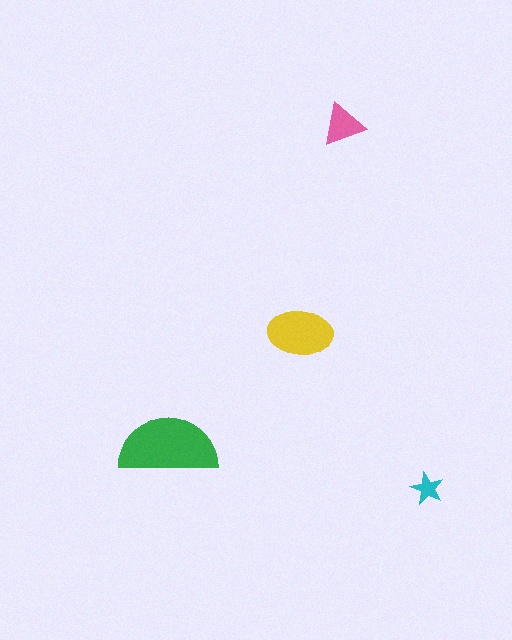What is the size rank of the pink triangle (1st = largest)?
3rd.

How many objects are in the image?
There are 4 objects in the image.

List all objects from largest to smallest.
The green semicircle, the yellow ellipse, the pink triangle, the cyan star.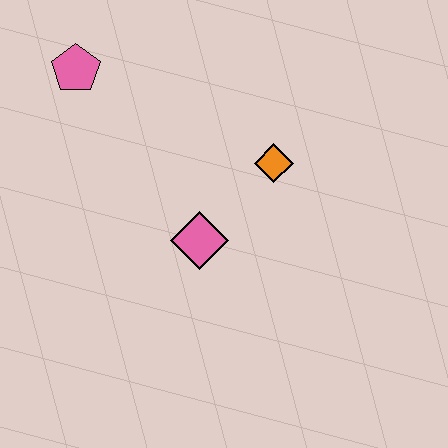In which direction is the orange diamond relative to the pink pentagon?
The orange diamond is to the right of the pink pentagon.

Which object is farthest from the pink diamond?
The pink pentagon is farthest from the pink diamond.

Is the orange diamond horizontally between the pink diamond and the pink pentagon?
No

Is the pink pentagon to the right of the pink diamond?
No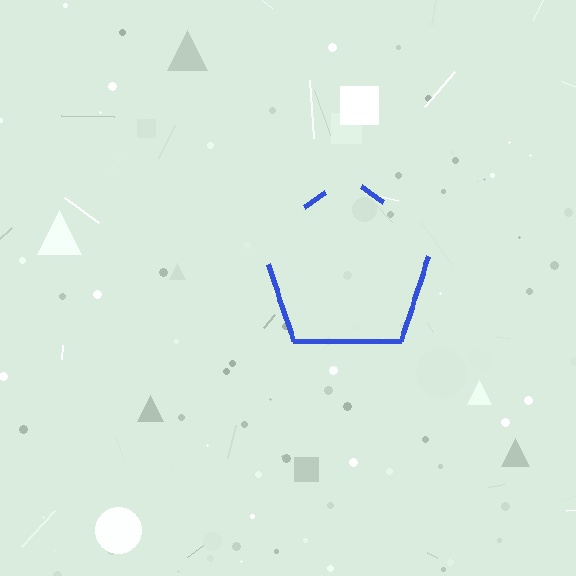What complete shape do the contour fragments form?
The contour fragments form a pentagon.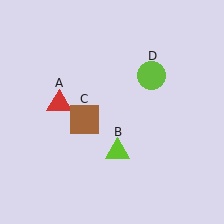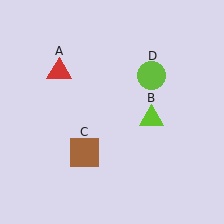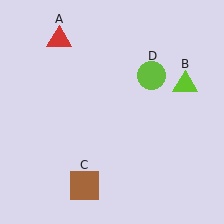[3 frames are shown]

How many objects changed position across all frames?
3 objects changed position: red triangle (object A), lime triangle (object B), brown square (object C).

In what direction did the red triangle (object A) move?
The red triangle (object A) moved up.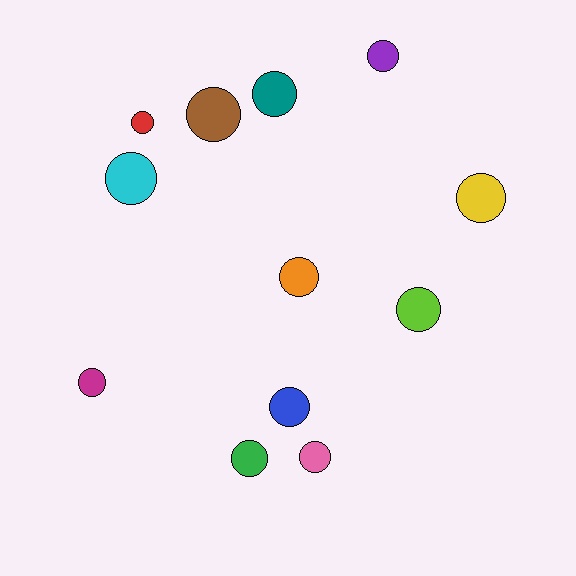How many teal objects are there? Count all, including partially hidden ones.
There is 1 teal object.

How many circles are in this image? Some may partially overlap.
There are 12 circles.